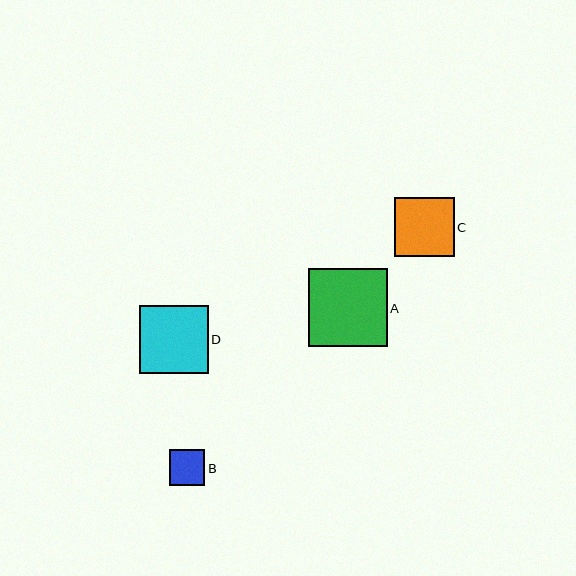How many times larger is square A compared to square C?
Square A is approximately 1.3 times the size of square C.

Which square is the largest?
Square A is the largest with a size of approximately 78 pixels.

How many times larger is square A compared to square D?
Square A is approximately 1.1 times the size of square D.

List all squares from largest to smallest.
From largest to smallest: A, D, C, B.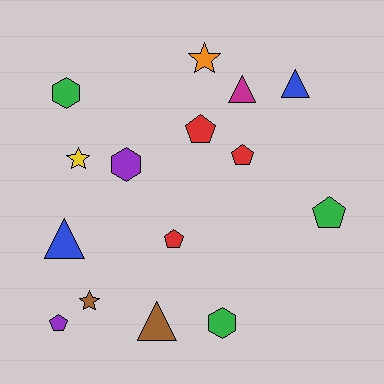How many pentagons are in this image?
There are 5 pentagons.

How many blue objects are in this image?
There are 2 blue objects.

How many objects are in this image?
There are 15 objects.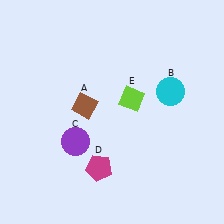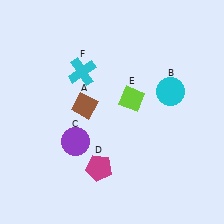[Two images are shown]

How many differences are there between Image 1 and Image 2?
There is 1 difference between the two images.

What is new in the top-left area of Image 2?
A cyan cross (F) was added in the top-left area of Image 2.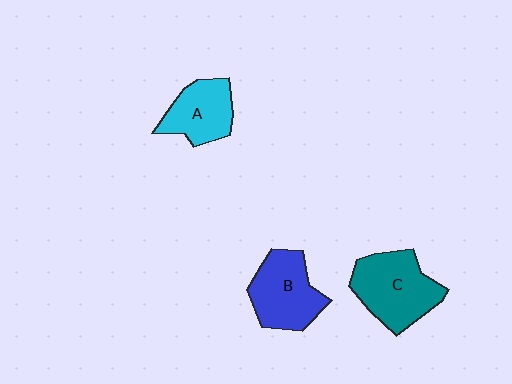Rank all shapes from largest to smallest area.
From largest to smallest: C (teal), B (blue), A (cyan).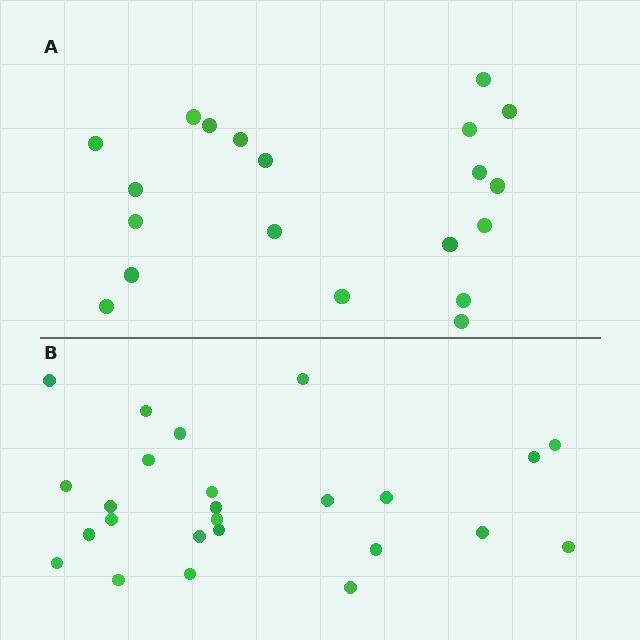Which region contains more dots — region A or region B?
Region B (the bottom region) has more dots.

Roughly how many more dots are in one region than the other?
Region B has about 5 more dots than region A.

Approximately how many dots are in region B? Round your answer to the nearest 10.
About 20 dots. (The exact count is 25, which rounds to 20.)